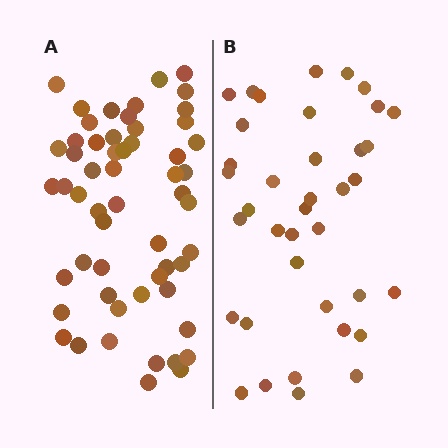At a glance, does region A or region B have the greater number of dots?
Region A (the left region) has more dots.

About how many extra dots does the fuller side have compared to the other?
Region A has approximately 20 more dots than region B.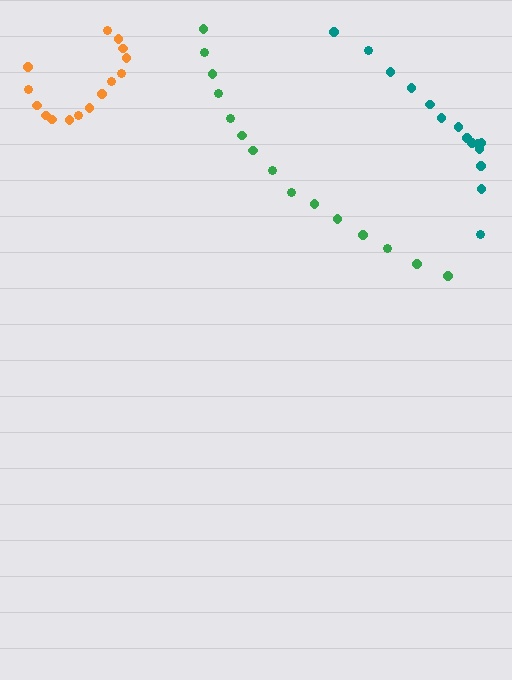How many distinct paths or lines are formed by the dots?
There are 3 distinct paths.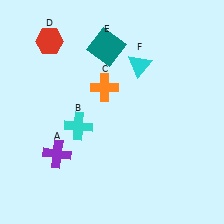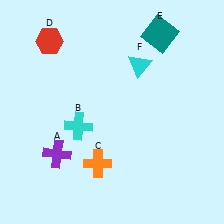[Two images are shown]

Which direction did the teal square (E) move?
The teal square (E) moved right.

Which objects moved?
The objects that moved are: the orange cross (C), the teal square (E).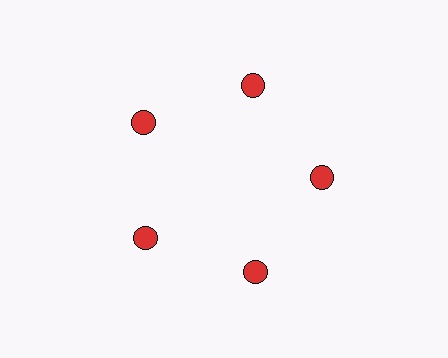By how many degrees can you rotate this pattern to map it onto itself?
The pattern maps onto itself every 72 degrees of rotation.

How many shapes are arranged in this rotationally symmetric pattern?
There are 5 shapes, arranged in 5 groups of 1.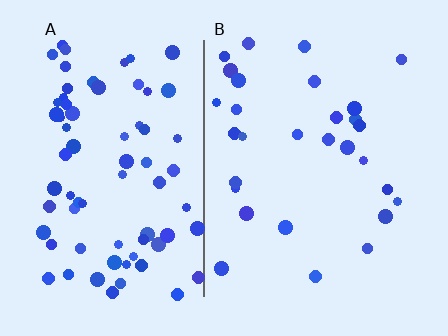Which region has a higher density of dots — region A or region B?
A (the left).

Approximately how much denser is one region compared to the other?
Approximately 2.5× — region A over region B.